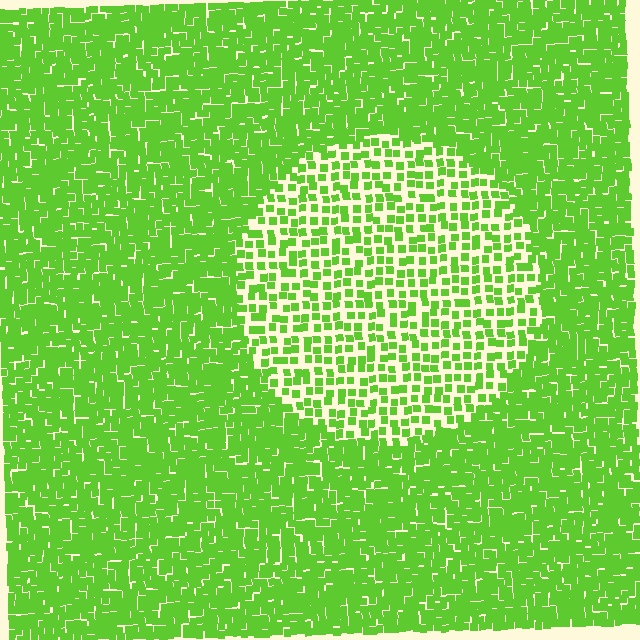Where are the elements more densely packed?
The elements are more densely packed outside the circle boundary.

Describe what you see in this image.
The image contains small lime elements arranged at two different densities. A circle-shaped region is visible where the elements are less densely packed than the surrounding area.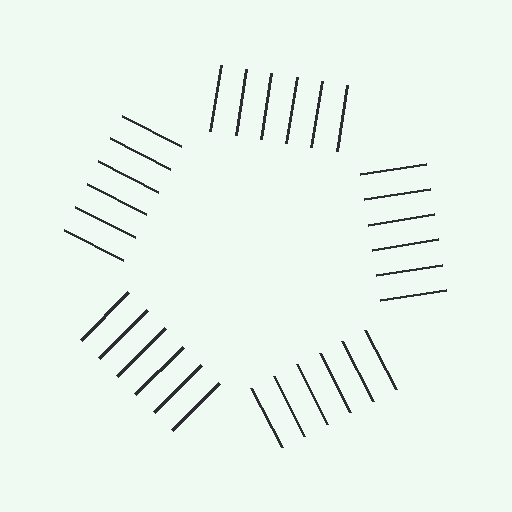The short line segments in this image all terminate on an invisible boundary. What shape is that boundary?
An illusory pentagon — the line segments terminate on its edges but no continuous stroke is drawn.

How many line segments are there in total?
30 — 6 along each of the 5 edges.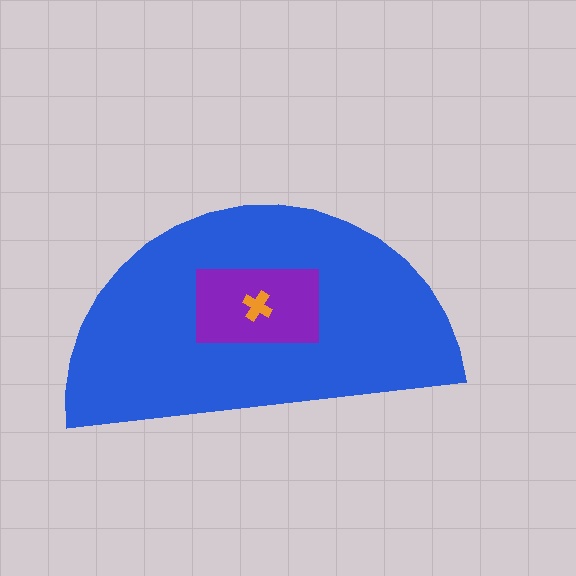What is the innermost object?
The orange cross.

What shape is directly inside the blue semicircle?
The purple rectangle.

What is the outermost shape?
The blue semicircle.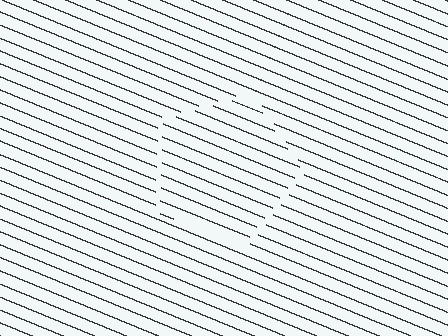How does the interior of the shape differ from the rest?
The interior of the shape contains the same grating, shifted by half a period — the contour is defined by the phase discontinuity where line-ends from the inner and outer gratings abut.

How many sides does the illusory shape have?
5 sides — the line-ends trace a pentagon.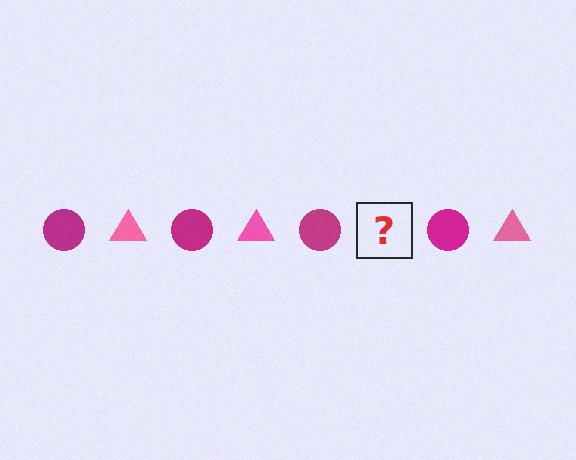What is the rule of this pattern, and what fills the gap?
The rule is that the pattern alternates between magenta circle and pink triangle. The gap should be filled with a pink triangle.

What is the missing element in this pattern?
The missing element is a pink triangle.